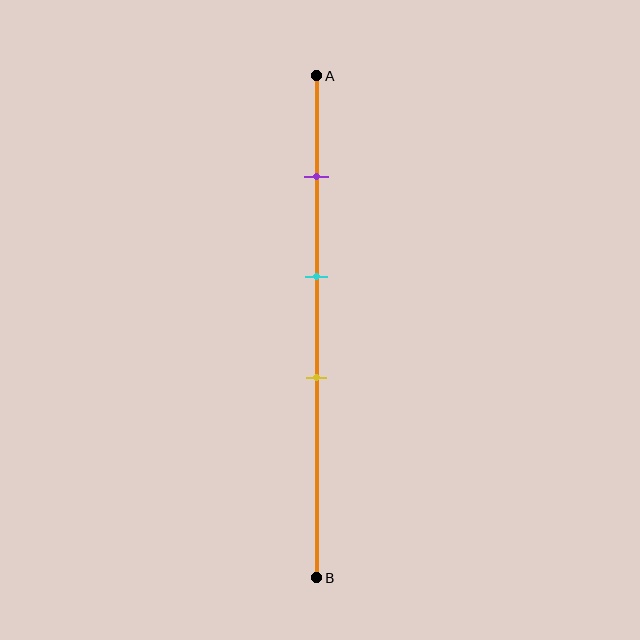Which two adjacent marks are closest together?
The cyan and yellow marks are the closest adjacent pair.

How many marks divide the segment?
There are 3 marks dividing the segment.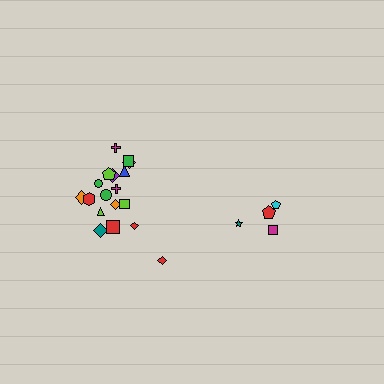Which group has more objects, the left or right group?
The left group.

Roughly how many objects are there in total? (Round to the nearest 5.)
Roughly 20 objects in total.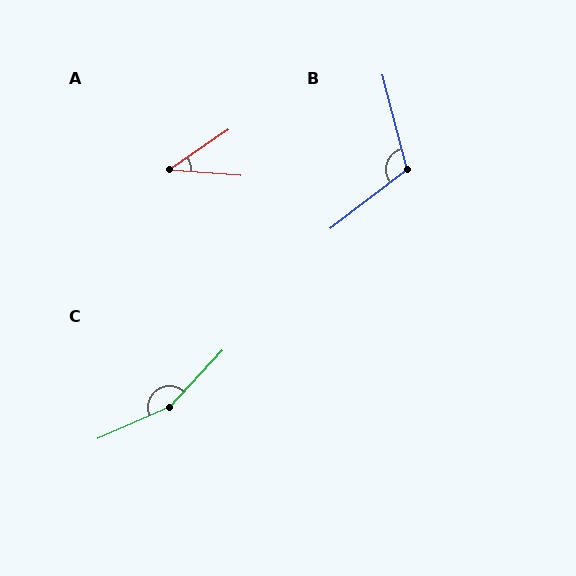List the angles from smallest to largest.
A (38°), B (113°), C (157°).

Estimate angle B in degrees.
Approximately 113 degrees.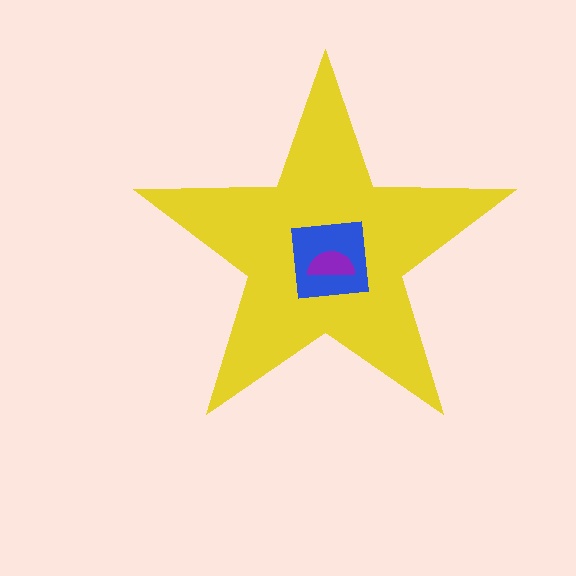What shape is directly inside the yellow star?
The blue square.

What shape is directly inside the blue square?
The purple semicircle.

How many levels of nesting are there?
3.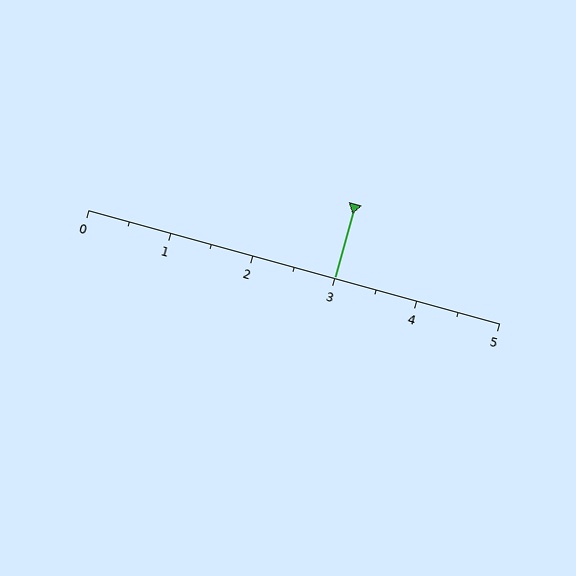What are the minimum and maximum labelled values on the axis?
The axis runs from 0 to 5.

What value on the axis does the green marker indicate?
The marker indicates approximately 3.